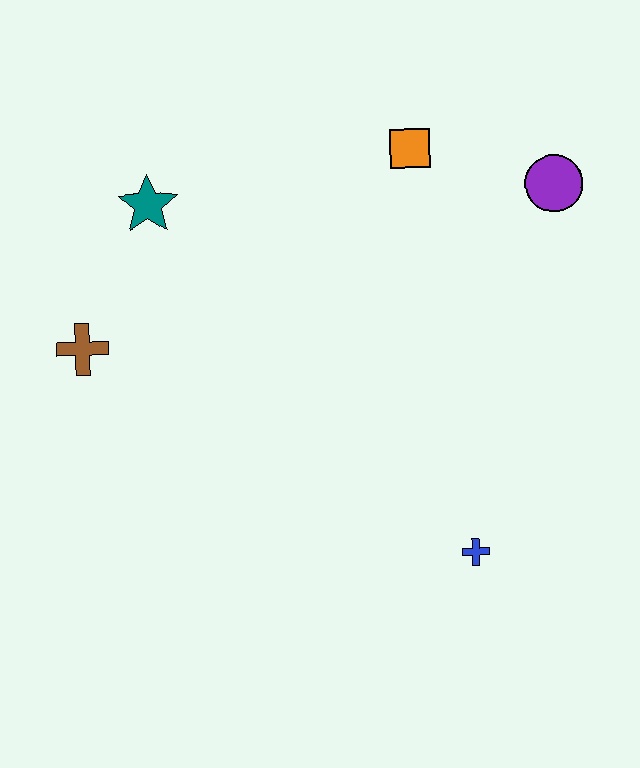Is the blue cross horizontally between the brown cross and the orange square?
No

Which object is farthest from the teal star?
The blue cross is farthest from the teal star.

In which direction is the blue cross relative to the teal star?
The blue cross is below the teal star.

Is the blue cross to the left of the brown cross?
No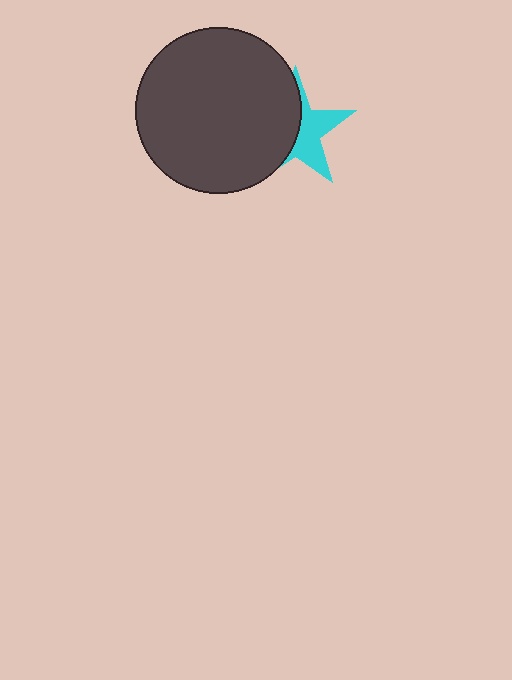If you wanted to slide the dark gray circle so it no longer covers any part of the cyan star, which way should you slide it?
Slide it left — that is the most direct way to separate the two shapes.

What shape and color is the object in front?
The object in front is a dark gray circle.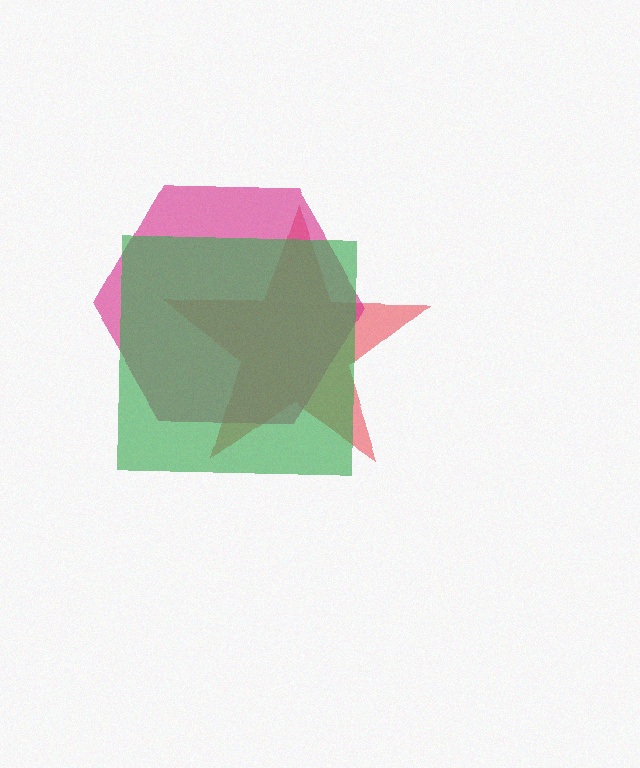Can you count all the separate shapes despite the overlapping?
Yes, there are 3 separate shapes.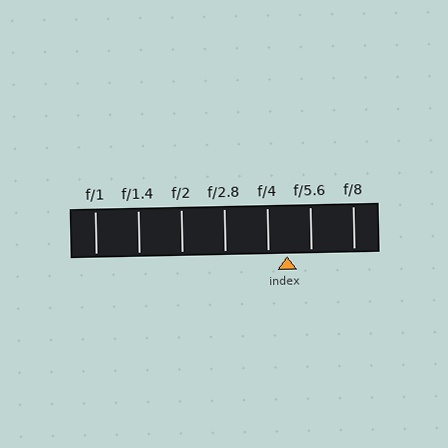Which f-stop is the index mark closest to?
The index mark is closest to f/4.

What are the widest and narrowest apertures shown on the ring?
The widest aperture shown is f/1 and the narrowest is f/8.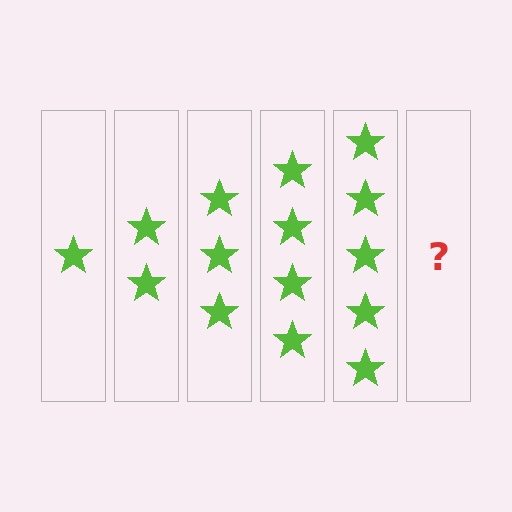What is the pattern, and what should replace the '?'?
The pattern is that each step adds one more star. The '?' should be 6 stars.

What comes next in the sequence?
The next element should be 6 stars.